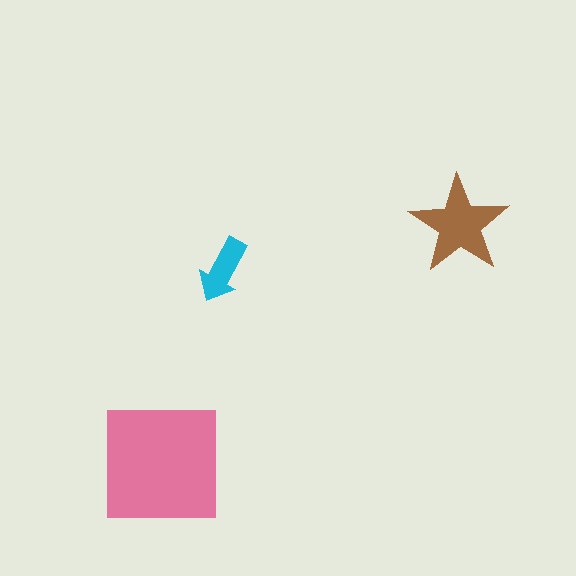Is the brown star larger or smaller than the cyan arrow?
Larger.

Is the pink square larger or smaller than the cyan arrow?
Larger.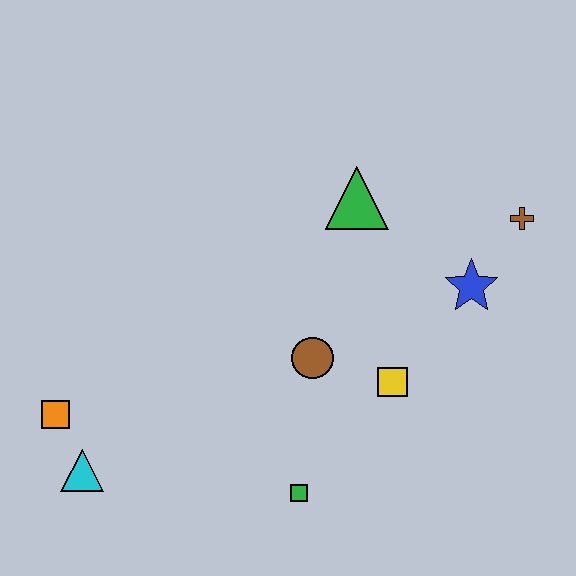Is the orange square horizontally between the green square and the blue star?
No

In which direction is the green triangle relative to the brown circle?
The green triangle is above the brown circle.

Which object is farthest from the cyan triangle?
The brown cross is farthest from the cyan triangle.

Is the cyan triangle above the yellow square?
No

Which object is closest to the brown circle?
The yellow square is closest to the brown circle.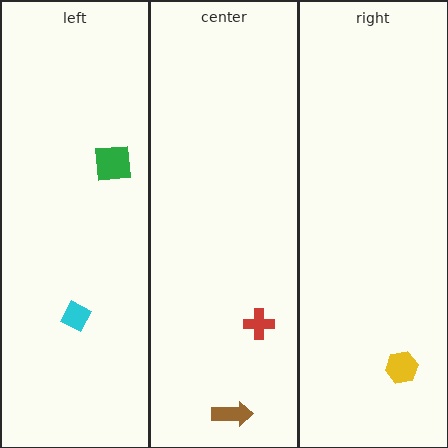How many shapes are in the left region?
2.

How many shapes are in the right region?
1.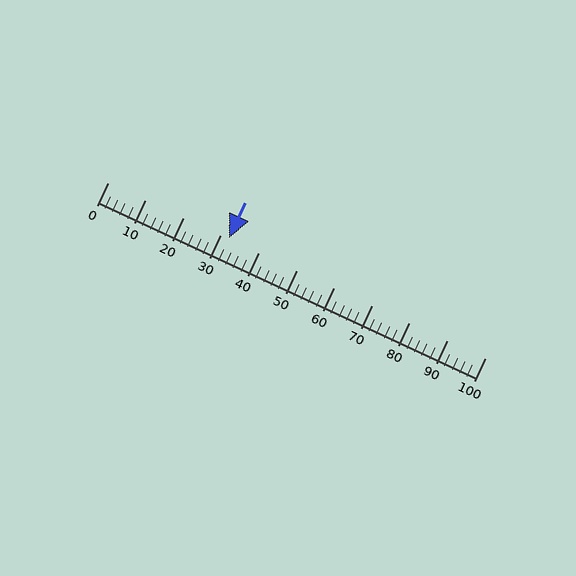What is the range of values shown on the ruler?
The ruler shows values from 0 to 100.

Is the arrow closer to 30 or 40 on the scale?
The arrow is closer to 30.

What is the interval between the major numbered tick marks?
The major tick marks are spaced 10 units apart.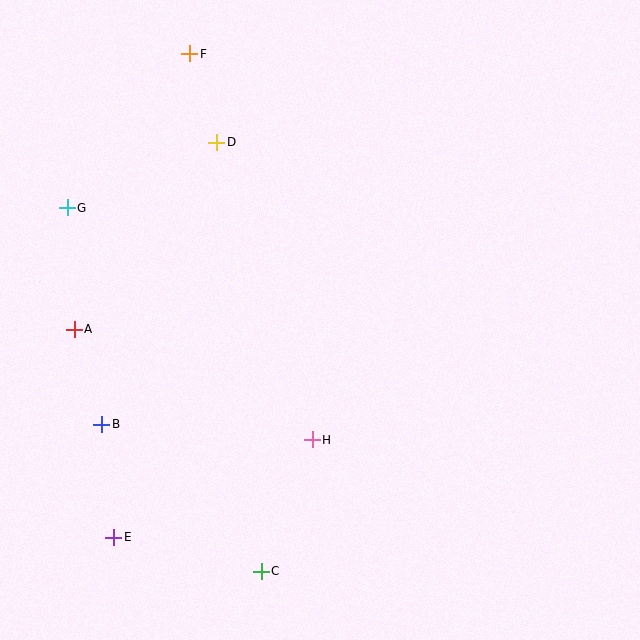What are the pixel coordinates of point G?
Point G is at (67, 208).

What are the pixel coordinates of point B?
Point B is at (102, 424).